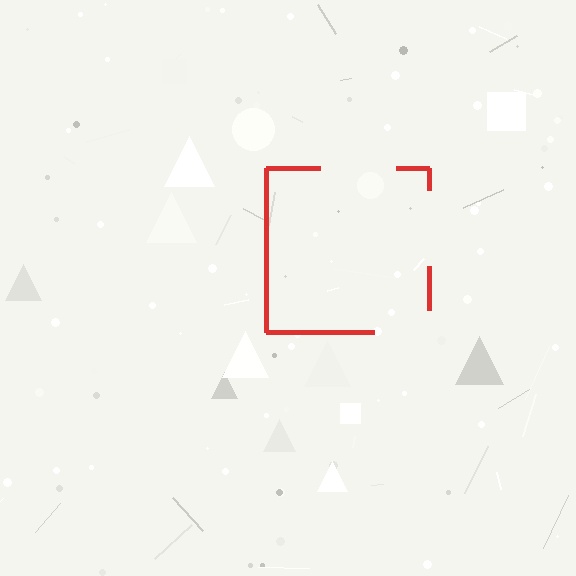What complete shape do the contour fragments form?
The contour fragments form a square.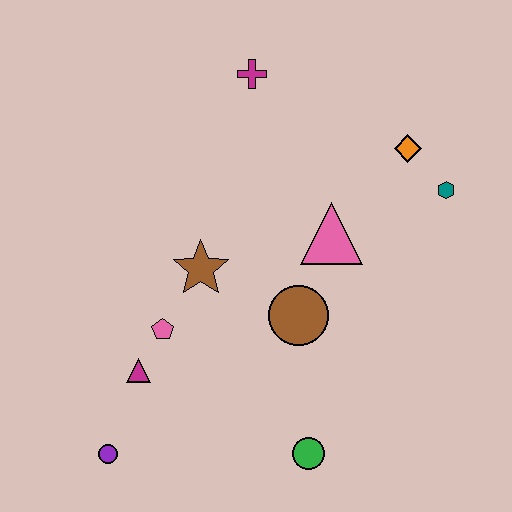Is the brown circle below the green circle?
No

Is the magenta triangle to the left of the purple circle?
No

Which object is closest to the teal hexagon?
The orange diamond is closest to the teal hexagon.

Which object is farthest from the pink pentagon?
The teal hexagon is farthest from the pink pentagon.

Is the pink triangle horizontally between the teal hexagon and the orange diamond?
No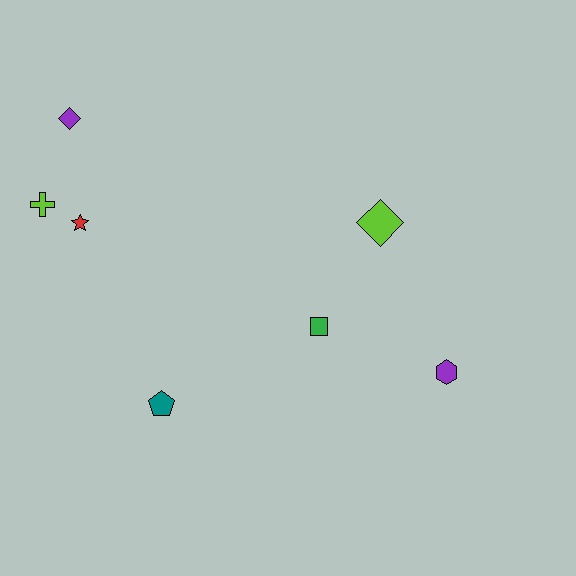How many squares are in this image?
There is 1 square.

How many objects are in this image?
There are 7 objects.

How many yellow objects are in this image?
There are no yellow objects.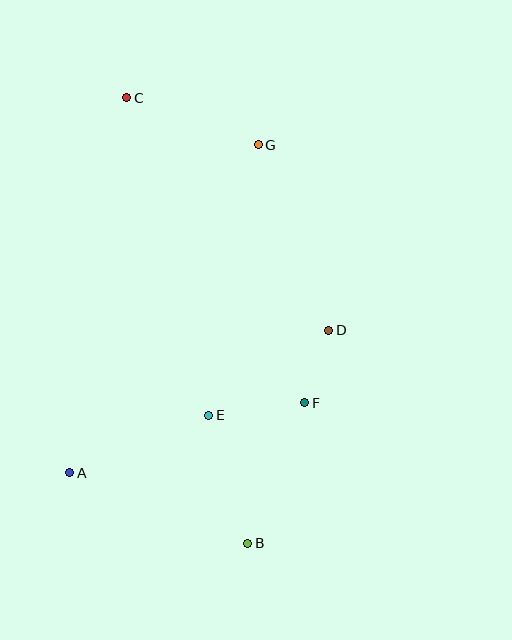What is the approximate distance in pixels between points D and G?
The distance between D and G is approximately 198 pixels.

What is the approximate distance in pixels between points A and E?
The distance between A and E is approximately 150 pixels.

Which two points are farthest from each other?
Points B and C are farthest from each other.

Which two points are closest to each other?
Points D and F are closest to each other.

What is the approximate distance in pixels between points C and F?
The distance between C and F is approximately 353 pixels.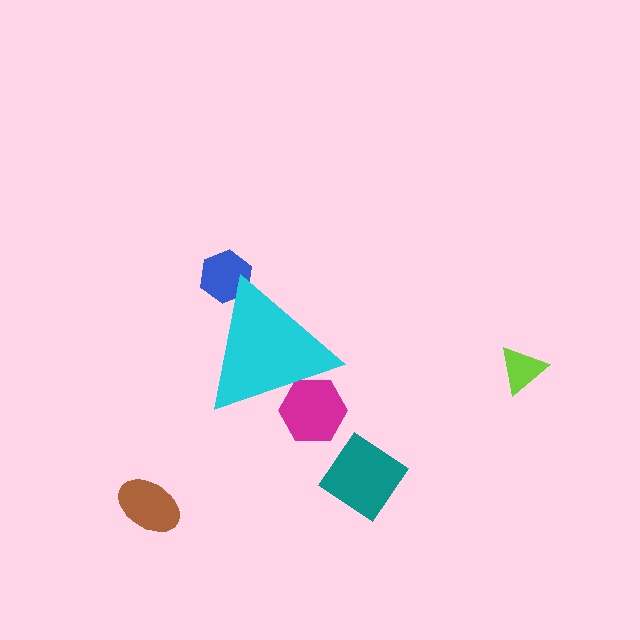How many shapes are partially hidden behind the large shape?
2 shapes are partially hidden.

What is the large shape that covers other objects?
A cyan triangle.